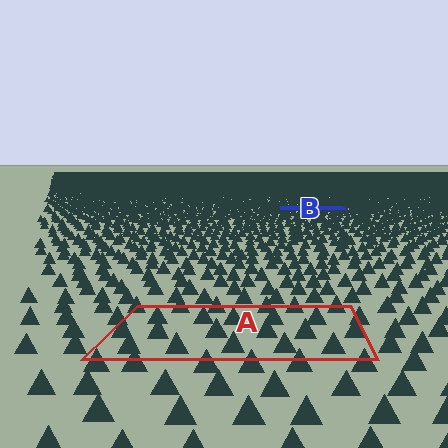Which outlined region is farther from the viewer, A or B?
Region B is farther from the viewer — the texture elements inside it appear smaller and more densely packed.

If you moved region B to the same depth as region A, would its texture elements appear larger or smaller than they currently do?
They would appear larger. At a closer depth, the same texture elements are projected at a bigger on-screen size.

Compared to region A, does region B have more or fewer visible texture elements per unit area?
Region B has more texture elements per unit area — they are packed more densely because it is farther away.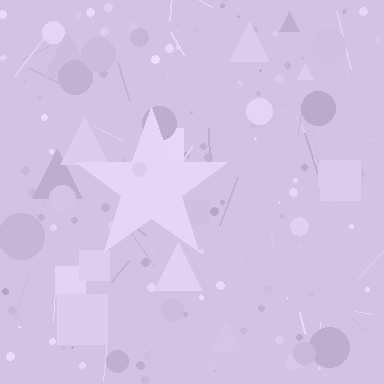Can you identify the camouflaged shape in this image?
The camouflaged shape is a star.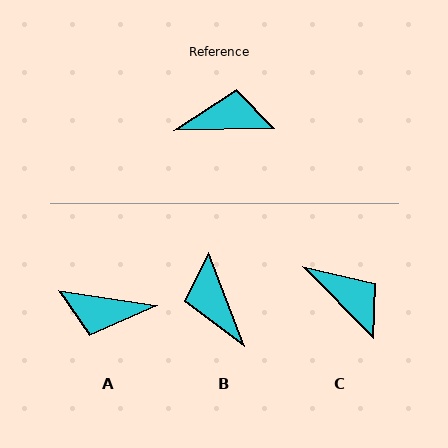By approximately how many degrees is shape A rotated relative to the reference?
Approximately 170 degrees counter-clockwise.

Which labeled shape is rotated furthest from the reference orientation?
A, about 170 degrees away.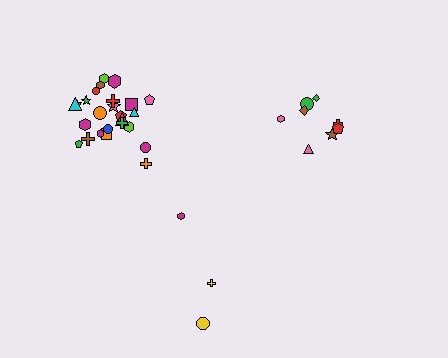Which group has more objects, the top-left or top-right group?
The top-left group.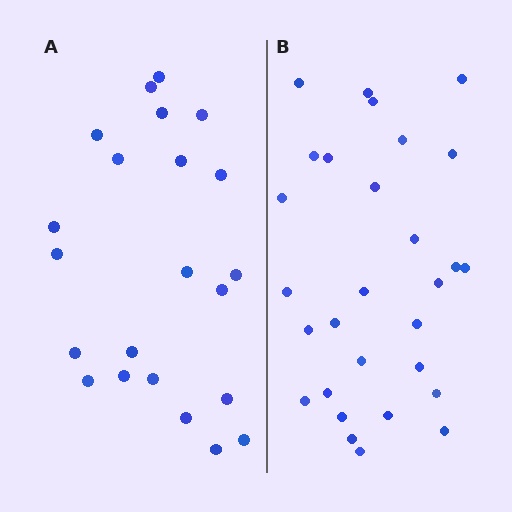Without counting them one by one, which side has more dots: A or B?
Region B (the right region) has more dots.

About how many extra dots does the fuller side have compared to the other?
Region B has roughly 8 or so more dots than region A.